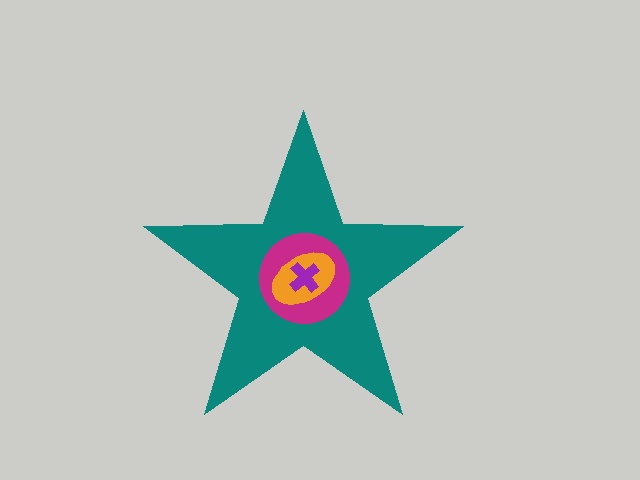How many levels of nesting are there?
4.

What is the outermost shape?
The teal star.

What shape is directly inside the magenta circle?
The orange ellipse.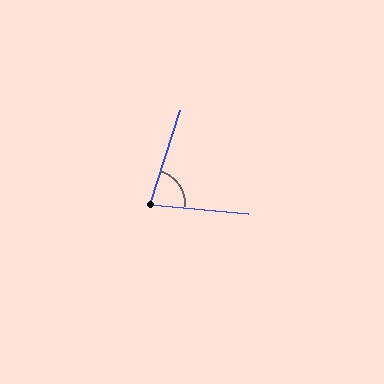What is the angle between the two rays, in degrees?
Approximately 78 degrees.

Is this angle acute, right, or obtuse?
It is acute.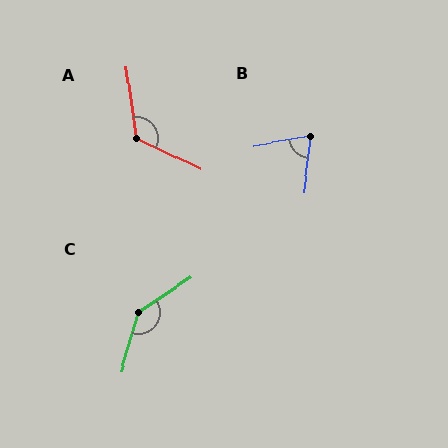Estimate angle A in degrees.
Approximately 123 degrees.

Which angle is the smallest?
B, at approximately 74 degrees.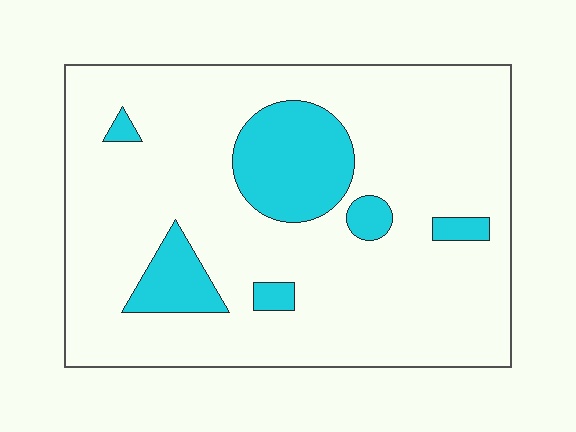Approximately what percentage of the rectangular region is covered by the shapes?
Approximately 15%.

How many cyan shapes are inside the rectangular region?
6.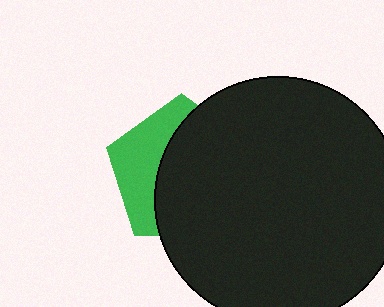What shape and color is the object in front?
The object in front is a black circle.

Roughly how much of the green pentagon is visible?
A small part of it is visible (roughly 36%).